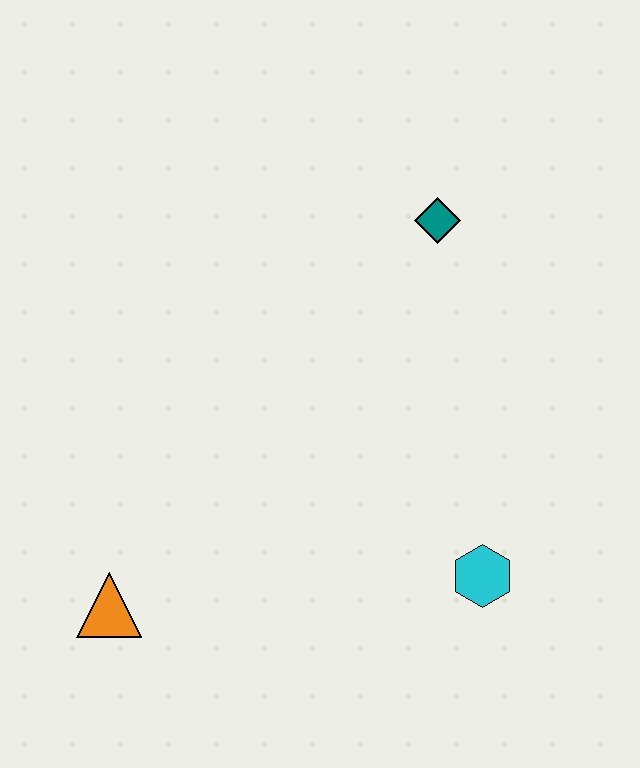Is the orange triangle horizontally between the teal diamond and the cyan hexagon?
No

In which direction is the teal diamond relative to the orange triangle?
The teal diamond is above the orange triangle.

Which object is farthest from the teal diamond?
The orange triangle is farthest from the teal diamond.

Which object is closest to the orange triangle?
The cyan hexagon is closest to the orange triangle.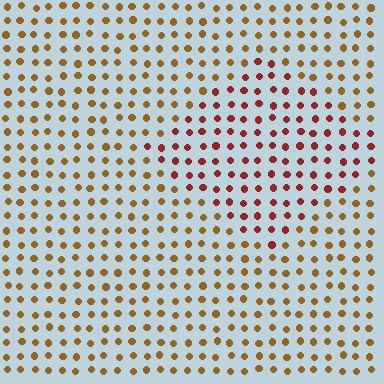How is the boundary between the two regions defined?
The boundary is defined purely by a slight shift in hue (about 40 degrees). Spacing, size, and orientation are identical on both sides.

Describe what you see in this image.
The image is filled with small brown elements in a uniform arrangement. A diamond-shaped region is visible where the elements are tinted to a slightly different hue, forming a subtle color boundary.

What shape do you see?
I see a diamond.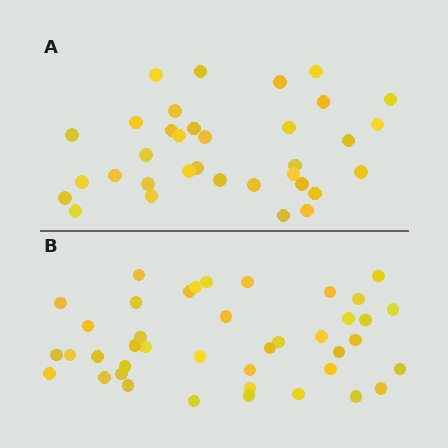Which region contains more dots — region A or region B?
Region B (the bottom region) has more dots.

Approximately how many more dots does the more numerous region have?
Region B has roughly 8 or so more dots than region A.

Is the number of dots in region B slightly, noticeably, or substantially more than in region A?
Region B has only slightly more — the two regions are fairly close. The ratio is roughly 1.2 to 1.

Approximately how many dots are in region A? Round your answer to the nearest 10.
About 30 dots. (The exact count is 34, which rounds to 30.)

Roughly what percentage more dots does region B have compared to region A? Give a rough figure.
About 20% more.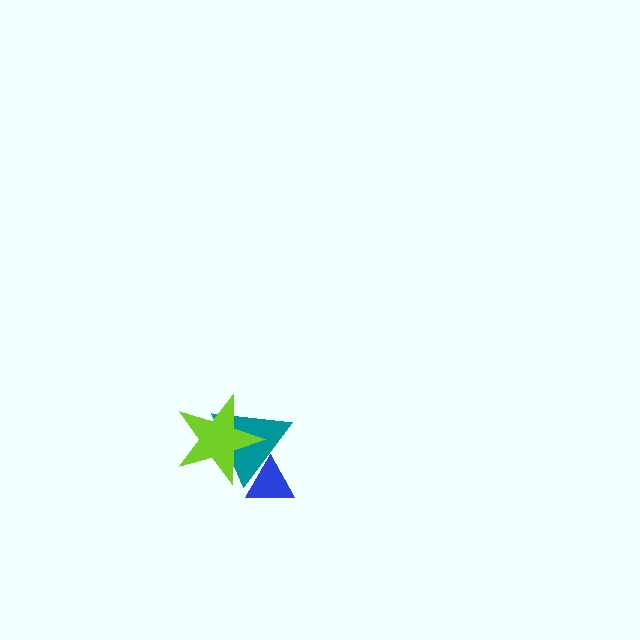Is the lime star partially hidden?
No, no other shape covers it.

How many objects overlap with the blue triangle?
2 objects overlap with the blue triangle.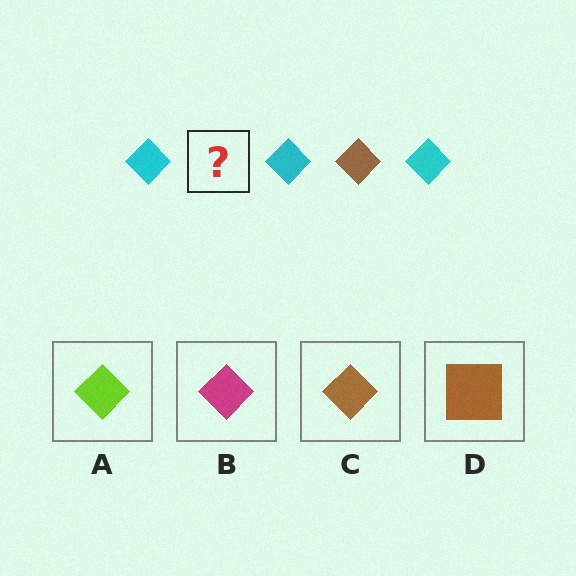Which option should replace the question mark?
Option C.